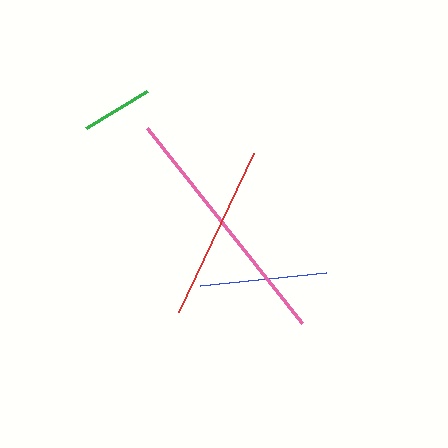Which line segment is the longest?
The pink line is the longest at approximately 248 pixels.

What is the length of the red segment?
The red segment is approximately 175 pixels long.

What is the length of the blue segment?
The blue segment is approximately 127 pixels long.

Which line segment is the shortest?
The green line is the shortest at approximately 72 pixels.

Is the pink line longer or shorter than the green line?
The pink line is longer than the green line.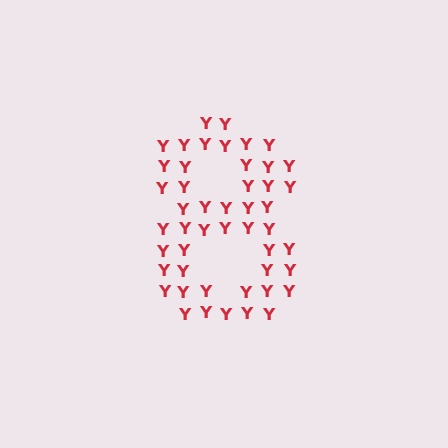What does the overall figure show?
The overall figure shows the digit 8.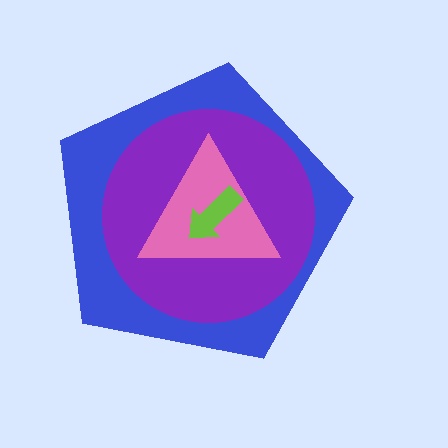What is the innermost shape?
The lime arrow.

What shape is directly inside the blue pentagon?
The purple circle.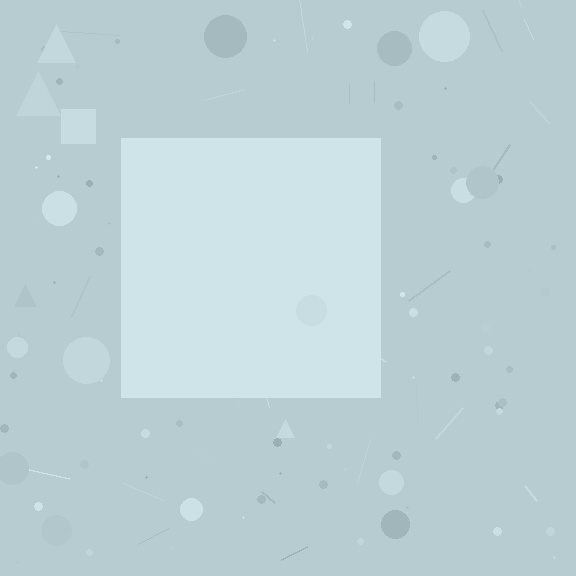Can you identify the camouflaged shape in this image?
The camouflaged shape is a square.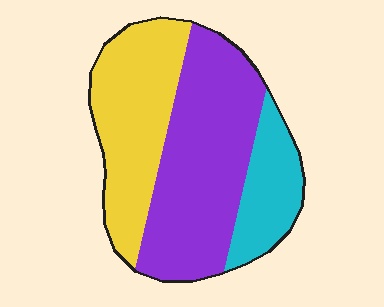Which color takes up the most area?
Purple, at roughly 50%.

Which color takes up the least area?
Cyan, at roughly 20%.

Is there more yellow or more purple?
Purple.